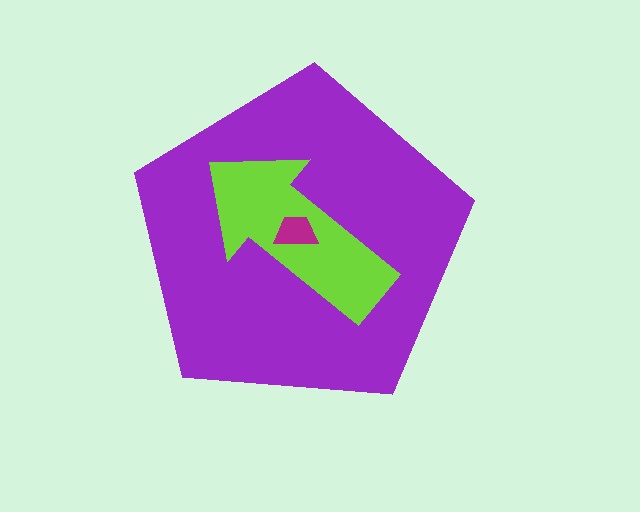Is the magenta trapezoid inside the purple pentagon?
Yes.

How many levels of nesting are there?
3.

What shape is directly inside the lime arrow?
The magenta trapezoid.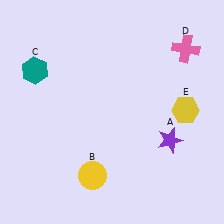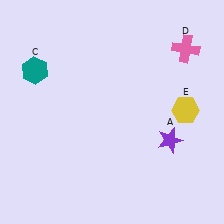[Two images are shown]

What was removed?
The yellow circle (B) was removed in Image 2.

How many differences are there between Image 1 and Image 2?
There is 1 difference between the two images.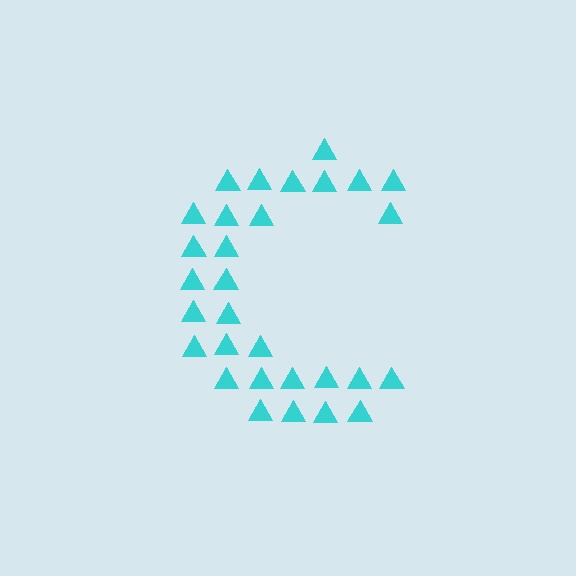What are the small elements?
The small elements are triangles.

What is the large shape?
The large shape is the letter C.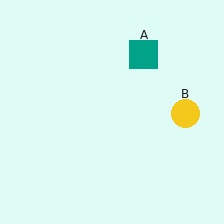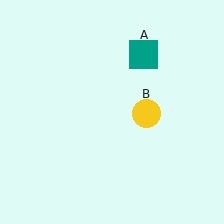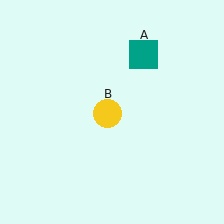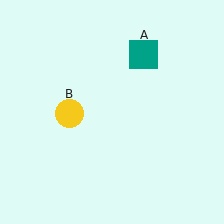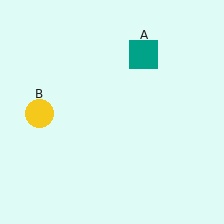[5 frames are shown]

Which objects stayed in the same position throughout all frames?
Teal square (object A) remained stationary.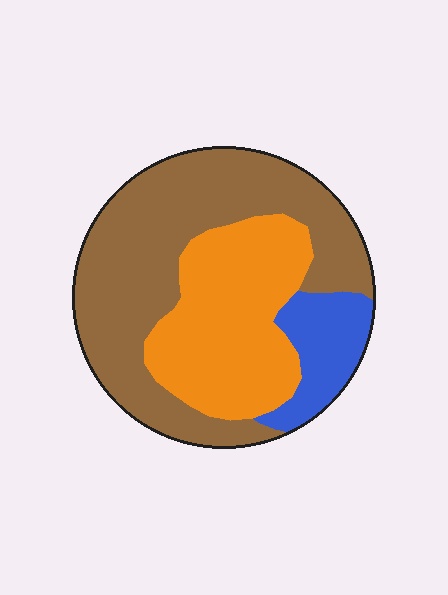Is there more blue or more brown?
Brown.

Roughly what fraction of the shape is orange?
Orange takes up about one third (1/3) of the shape.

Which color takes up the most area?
Brown, at roughly 55%.